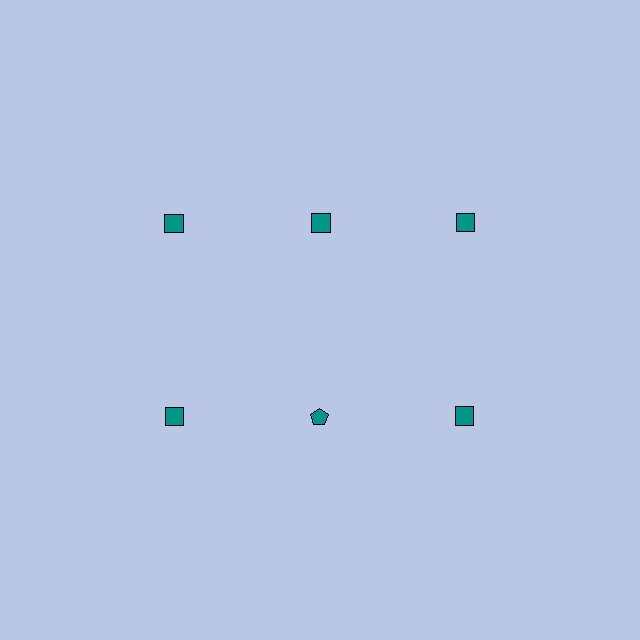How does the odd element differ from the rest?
It has a different shape: pentagon instead of square.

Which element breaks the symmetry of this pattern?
The teal pentagon in the second row, second from left column breaks the symmetry. All other shapes are teal squares.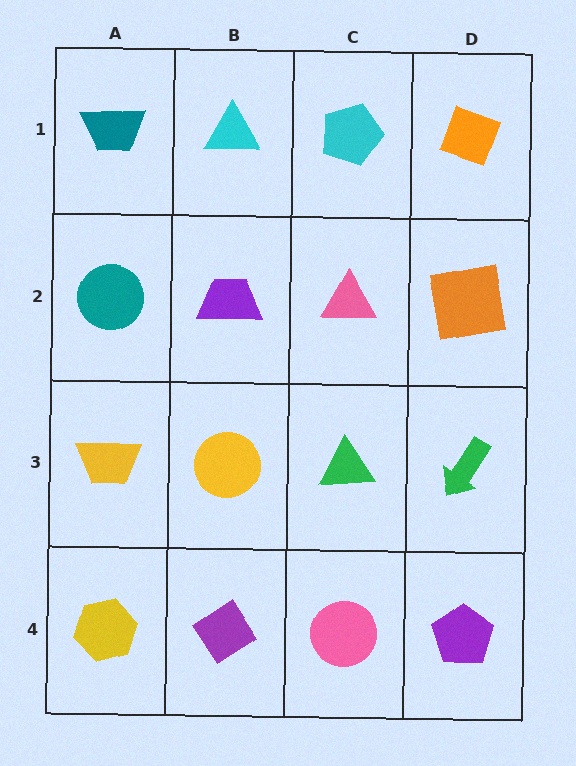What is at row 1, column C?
A cyan pentagon.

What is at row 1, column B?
A cyan triangle.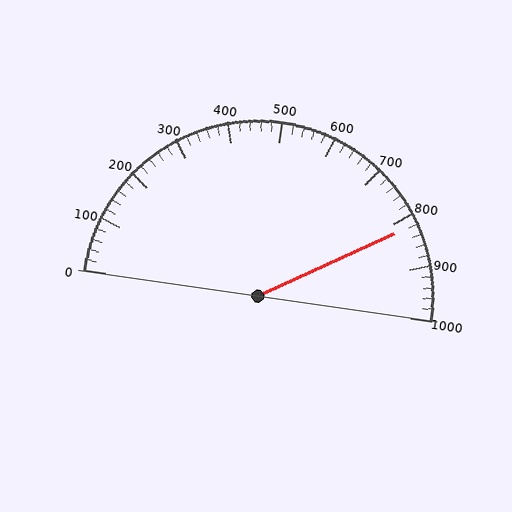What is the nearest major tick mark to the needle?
The nearest major tick mark is 800.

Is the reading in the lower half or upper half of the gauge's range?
The reading is in the upper half of the range (0 to 1000).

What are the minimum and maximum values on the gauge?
The gauge ranges from 0 to 1000.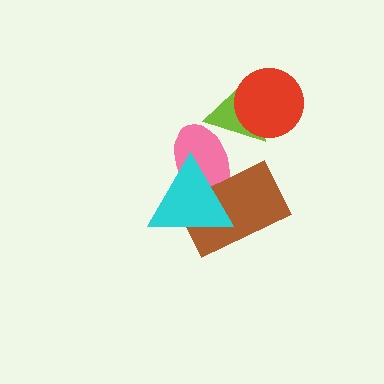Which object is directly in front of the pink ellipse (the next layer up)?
The brown rectangle is directly in front of the pink ellipse.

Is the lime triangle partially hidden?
Yes, it is partially covered by another shape.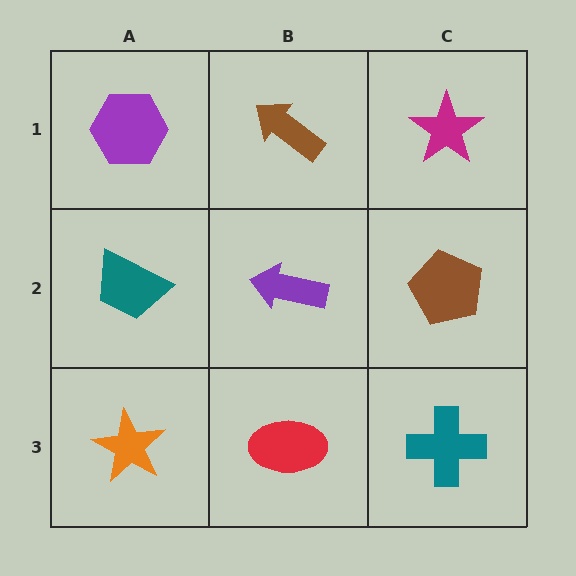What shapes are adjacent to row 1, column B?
A purple arrow (row 2, column B), a purple hexagon (row 1, column A), a magenta star (row 1, column C).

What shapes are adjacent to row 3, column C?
A brown pentagon (row 2, column C), a red ellipse (row 3, column B).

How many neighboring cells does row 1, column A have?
2.